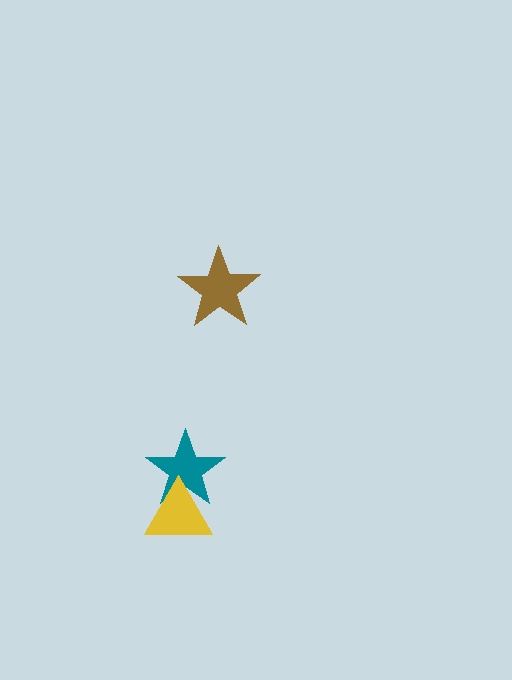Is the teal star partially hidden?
Yes, it is partially covered by another shape.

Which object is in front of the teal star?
The yellow triangle is in front of the teal star.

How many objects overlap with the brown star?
0 objects overlap with the brown star.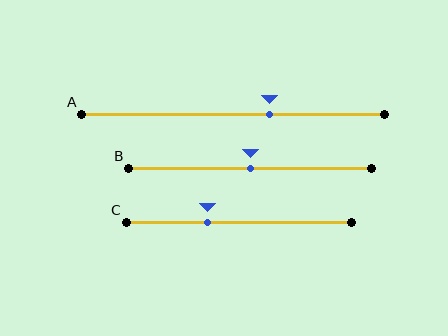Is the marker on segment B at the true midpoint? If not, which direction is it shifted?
Yes, the marker on segment B is at the true midpoint.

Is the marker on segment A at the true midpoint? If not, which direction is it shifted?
No, the marker on segment A is shifted to the right by about 12% of the segment length.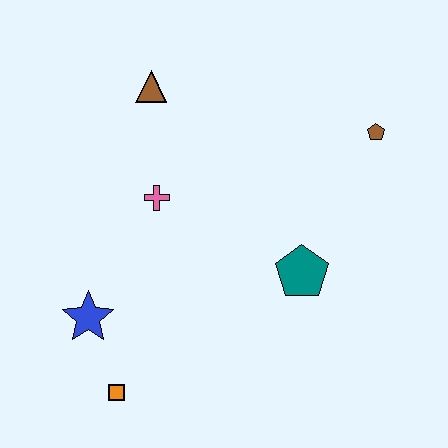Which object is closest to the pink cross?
The brown triangle is closest to the pink cross.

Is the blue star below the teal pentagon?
Yes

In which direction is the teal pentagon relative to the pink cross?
The teal pentagon is to the right of the pink cross.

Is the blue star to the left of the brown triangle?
Yes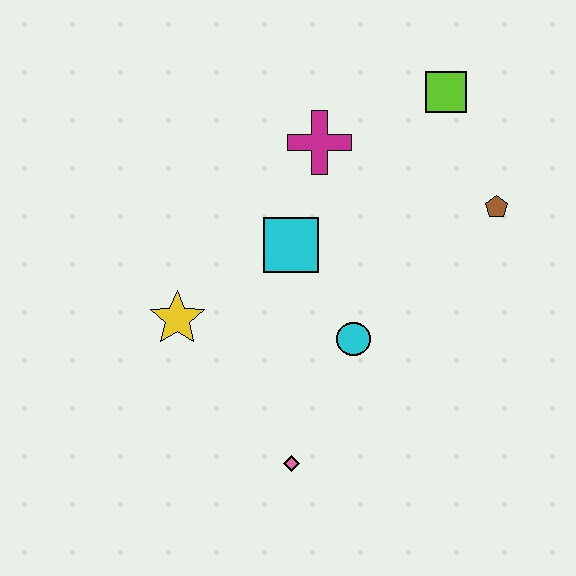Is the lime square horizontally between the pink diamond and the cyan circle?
No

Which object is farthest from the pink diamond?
The lime square is farthest from the pink diamond.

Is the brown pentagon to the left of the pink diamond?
No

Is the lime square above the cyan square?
Yes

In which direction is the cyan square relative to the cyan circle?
The cyan square is above the cyan circle.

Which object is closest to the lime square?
The brown pentagon is closest to the lime square.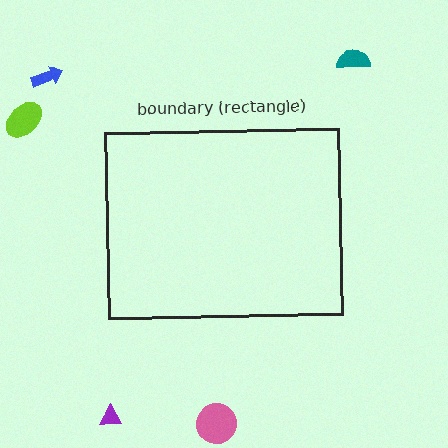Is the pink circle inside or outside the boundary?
Outside.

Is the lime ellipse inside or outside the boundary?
Outside.